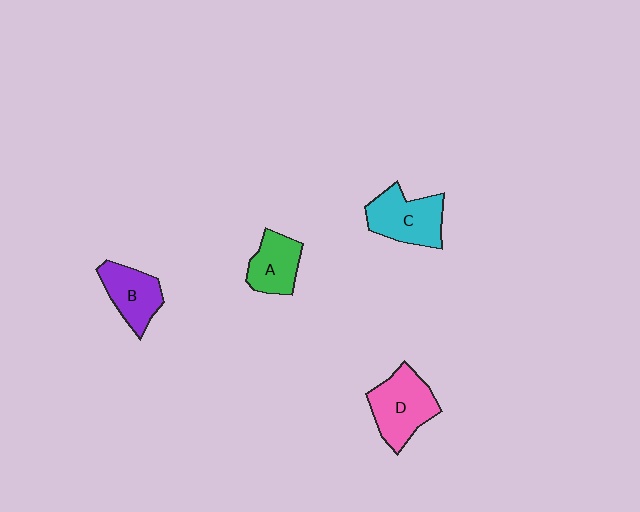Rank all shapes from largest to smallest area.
From largest to smallest: D (pink), C (cyan), B (purple), A (green).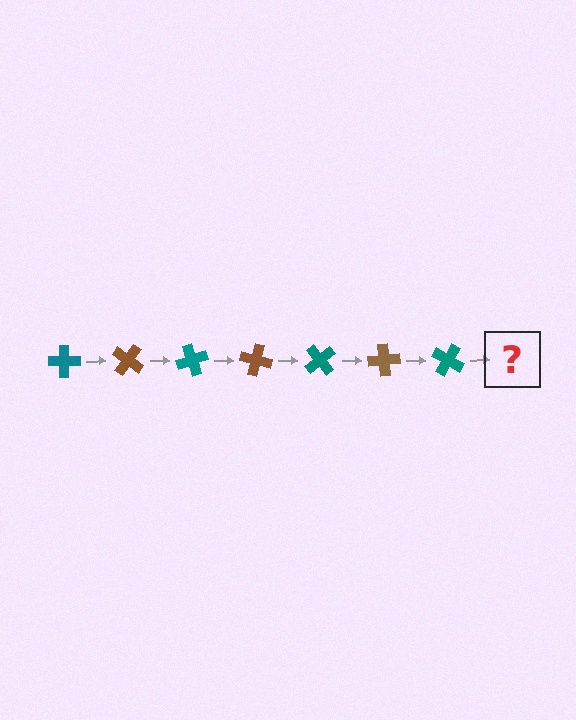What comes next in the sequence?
The next element should be a brown cross, rotated 245 degrees from the start.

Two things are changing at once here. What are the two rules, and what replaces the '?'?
The two rules are that it rotates 35 degrees each step and the color cycles through teal and brown. The '?' should be a brown cross, rotated 245 degrees from the start.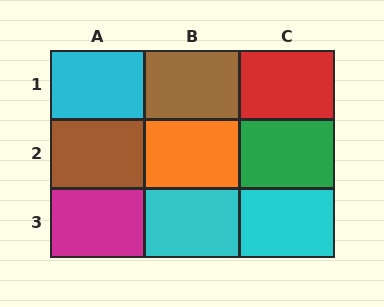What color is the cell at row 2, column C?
Green.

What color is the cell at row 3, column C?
Cyan.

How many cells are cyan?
3 cells are cyan.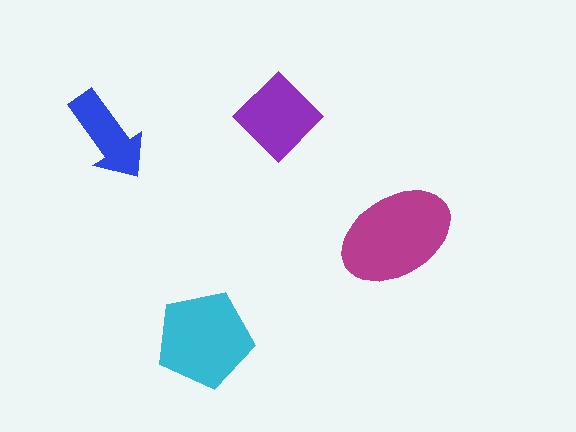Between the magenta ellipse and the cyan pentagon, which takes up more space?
The magenta ellipse.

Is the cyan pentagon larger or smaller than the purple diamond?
Larger.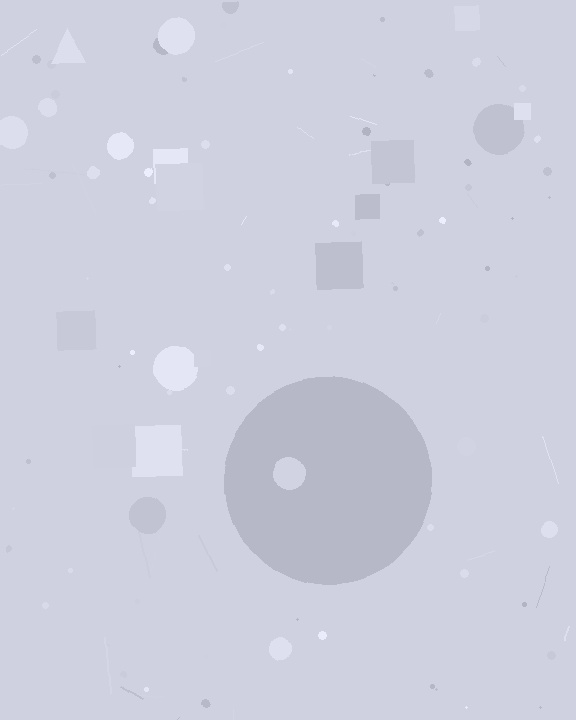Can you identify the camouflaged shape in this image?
The camouflaged shape is a circle.